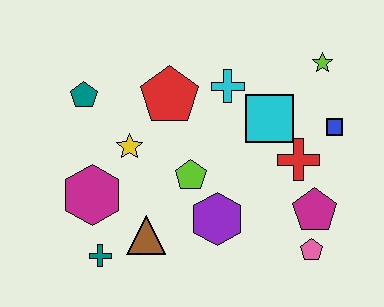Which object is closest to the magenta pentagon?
The pink pentagon is closest to the magenta pentagon.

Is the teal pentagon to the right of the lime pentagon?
No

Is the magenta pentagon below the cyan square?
Yes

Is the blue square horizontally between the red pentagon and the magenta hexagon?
No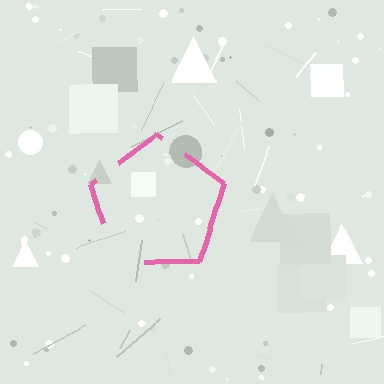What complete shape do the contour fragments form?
The contour fragments form a pentagon.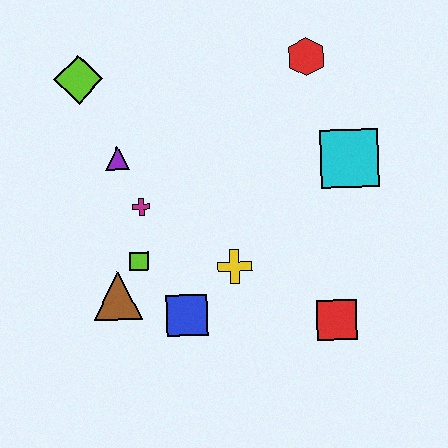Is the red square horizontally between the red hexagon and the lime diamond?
No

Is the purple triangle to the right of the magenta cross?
No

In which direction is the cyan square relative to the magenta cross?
The cyan square is to the right of the magenta cross.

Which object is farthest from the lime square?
The red hexagon is farthest from the lime square.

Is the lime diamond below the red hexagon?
Yes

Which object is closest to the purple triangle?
The magenta cross is closest to the purple triangle.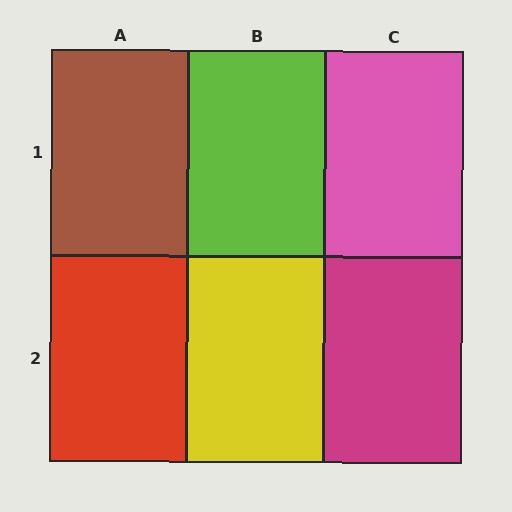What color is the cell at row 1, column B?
Lime.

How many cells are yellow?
1 cell is yellow.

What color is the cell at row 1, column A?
Brown.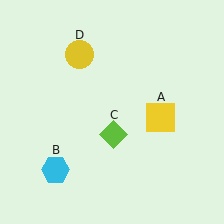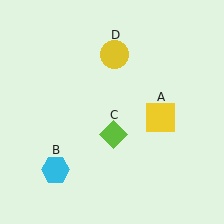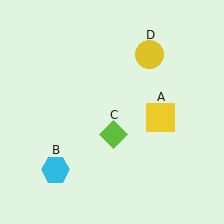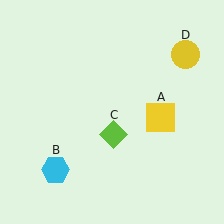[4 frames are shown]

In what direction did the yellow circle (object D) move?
The yellow circle (object D) moved right.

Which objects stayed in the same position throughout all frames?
Yellow square (object A) and cyan hexagon (object B) and lime diamond (object C) remained stationary.